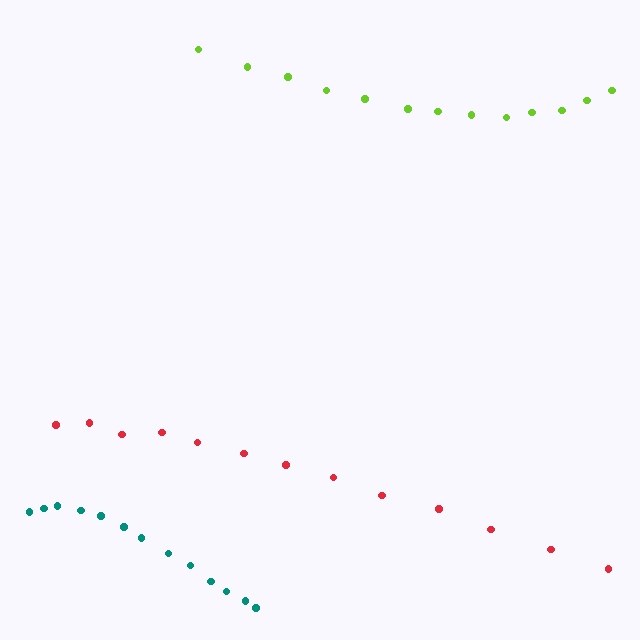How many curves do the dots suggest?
There are 3 distinct paths.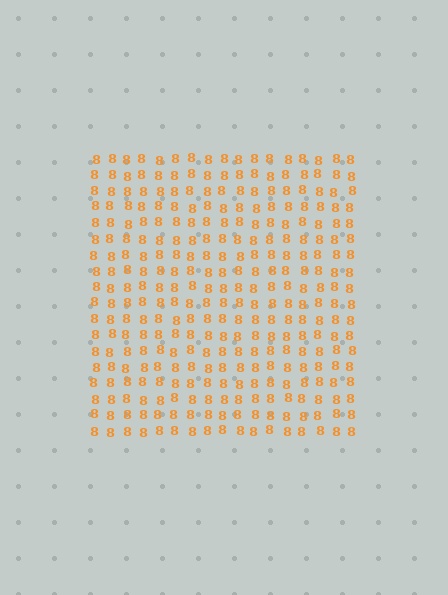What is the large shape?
The large shape is a square.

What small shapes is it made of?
It is made of small digit 8's.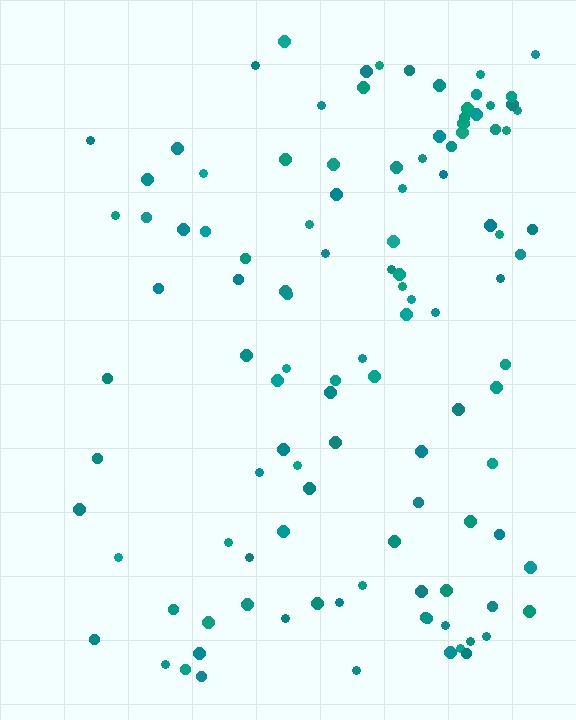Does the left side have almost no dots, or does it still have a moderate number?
Still a moderate number, just noticeably fewer than the right.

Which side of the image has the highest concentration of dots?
The right.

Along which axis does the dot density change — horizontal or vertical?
Horizontal.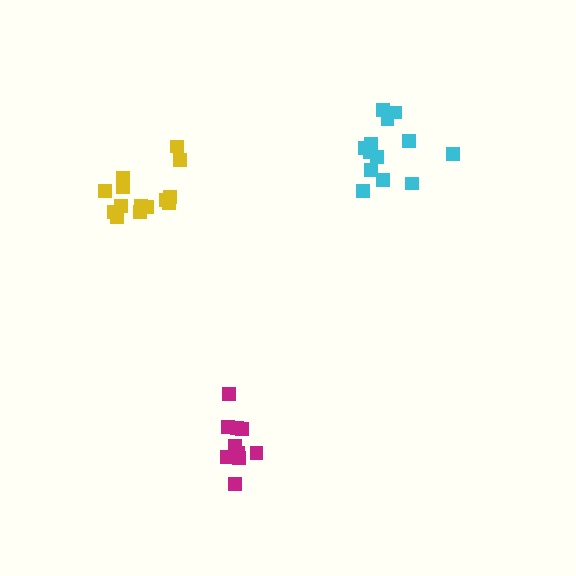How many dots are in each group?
Group 1: 13 dots, Group 2: 14 dots, Group 3: 10 dots (37 total).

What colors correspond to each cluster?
The clusters are colored: cyan, yellow, magenta.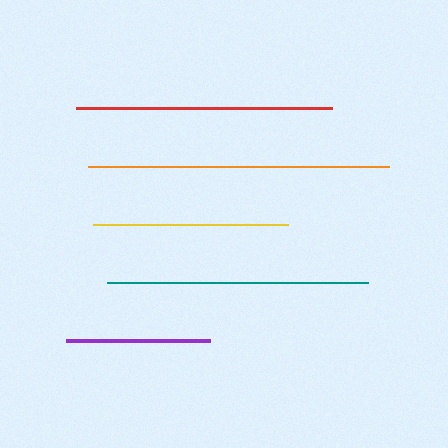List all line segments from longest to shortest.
From longest to shortest: orange, teal, red, yellow, purple.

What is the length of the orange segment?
The orange segment is approximately 300 pixels long.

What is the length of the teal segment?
The teal segment is approximately 261 pixels long.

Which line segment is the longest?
The orange line is the longest at approximately 300 pixels.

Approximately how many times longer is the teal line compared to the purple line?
The teal line is approximately 1.8 times the length of the purple line.